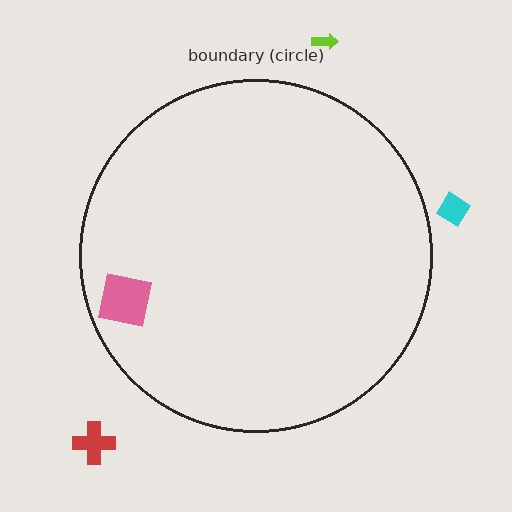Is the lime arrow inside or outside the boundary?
Outside.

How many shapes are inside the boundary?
1 inside, 3 outside.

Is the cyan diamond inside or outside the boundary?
Outside.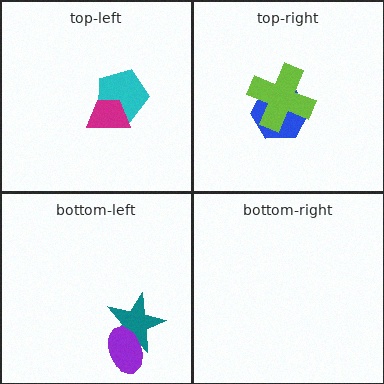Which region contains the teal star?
The bottom-left region.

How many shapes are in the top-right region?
2.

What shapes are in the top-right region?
The blue hexagon, the lime cross.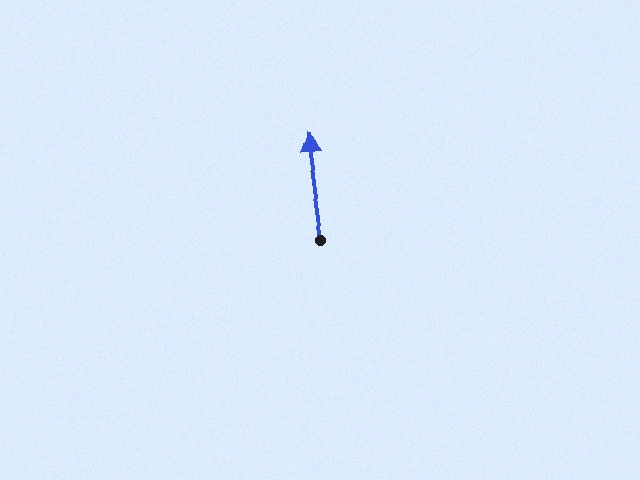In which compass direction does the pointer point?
North.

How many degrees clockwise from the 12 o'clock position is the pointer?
Approximately 352 degrees.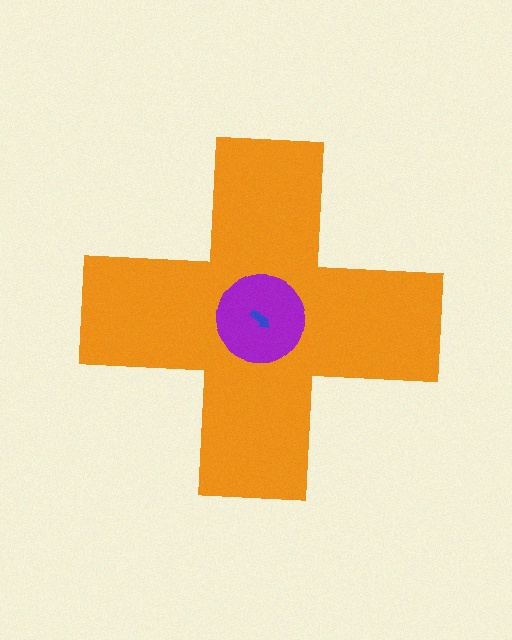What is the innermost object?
The blue arrow.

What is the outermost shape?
The orange cross.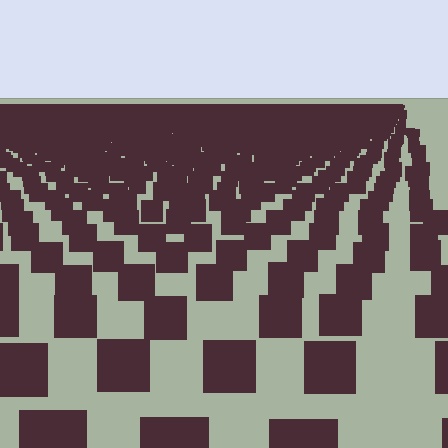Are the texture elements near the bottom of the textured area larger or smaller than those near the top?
Larger. Near the bottom, elements are closer to the viewer and appear at a bigger on-screen size.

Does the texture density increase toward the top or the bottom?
Density increases toward the top.